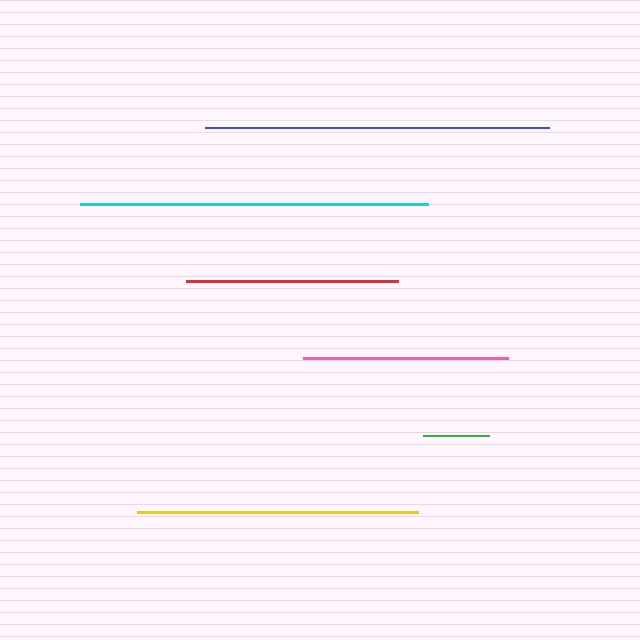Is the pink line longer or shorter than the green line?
The pink line is longer than the green line.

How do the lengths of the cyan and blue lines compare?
The cyan and blue lines are approximately the same length.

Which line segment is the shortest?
The green line is the shortest at approximately 65 pixels.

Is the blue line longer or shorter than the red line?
The blue line is longer than the red line.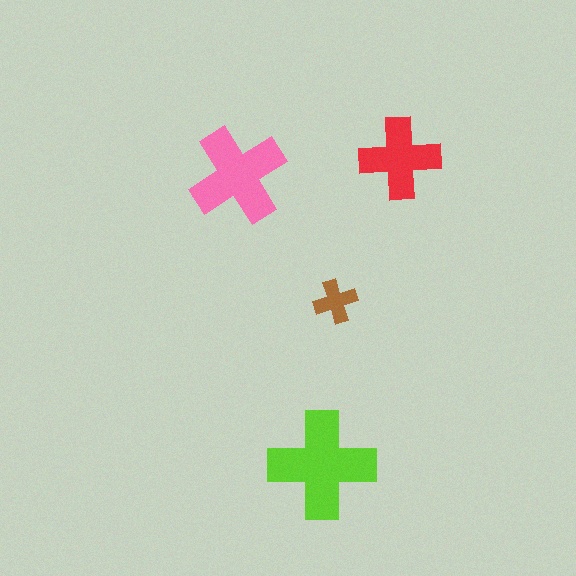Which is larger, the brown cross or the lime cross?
The lime one.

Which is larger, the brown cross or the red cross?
The red one.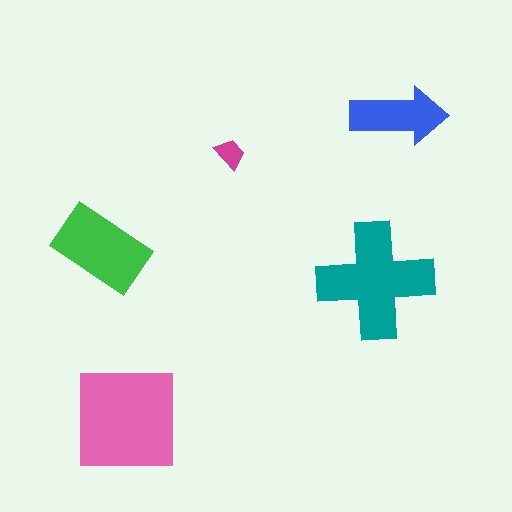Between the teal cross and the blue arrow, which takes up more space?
The teal cross.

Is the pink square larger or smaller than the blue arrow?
Larger.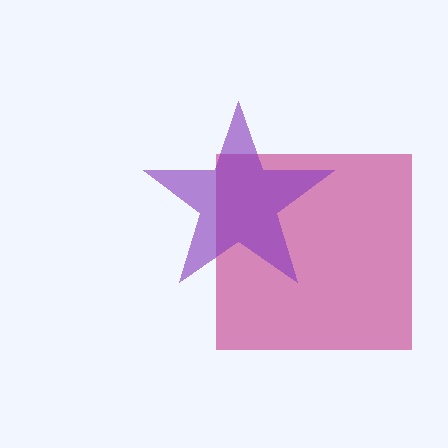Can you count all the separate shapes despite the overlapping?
Yes, there are 2 separate shapes.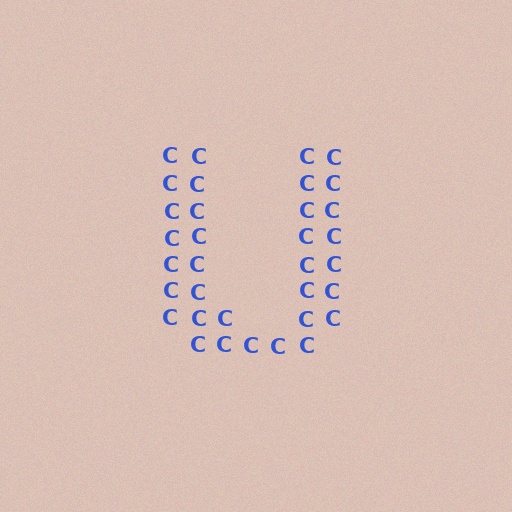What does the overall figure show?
The overall figure shows the letter U.